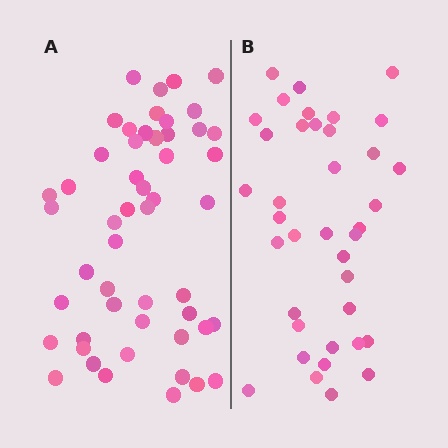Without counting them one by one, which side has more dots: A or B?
Region A (the left region) has more dots.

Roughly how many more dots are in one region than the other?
Region A has approximately 15 more dots than region B.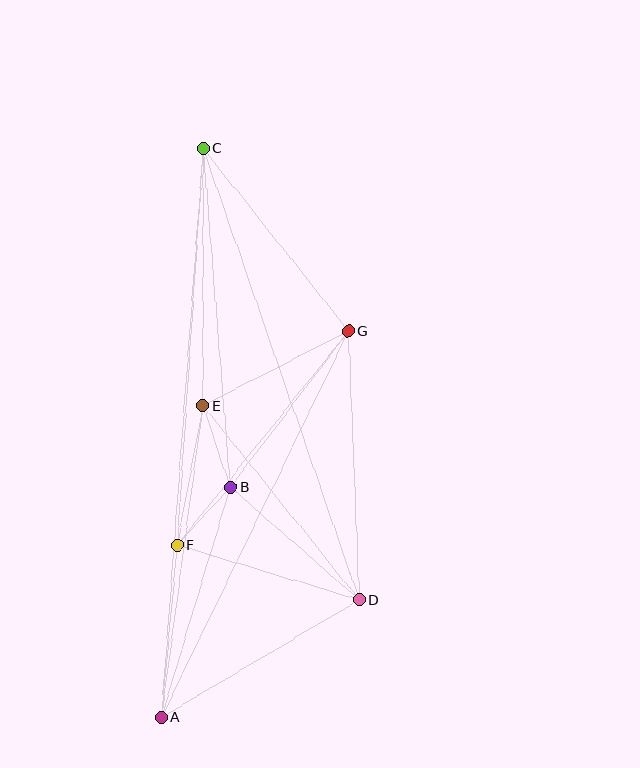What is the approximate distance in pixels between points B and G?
The distance between B and G is approximately 195 pixels.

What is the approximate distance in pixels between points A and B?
The distance between A and B is approximately 240 pixels.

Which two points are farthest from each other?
Points A and C are farthest from each other.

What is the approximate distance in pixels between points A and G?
The distance between A and G is approximately 429 pixels.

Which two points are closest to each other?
Points B and F are closest to each other.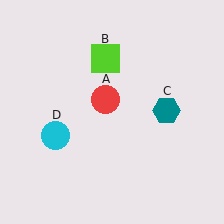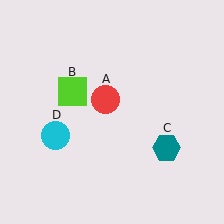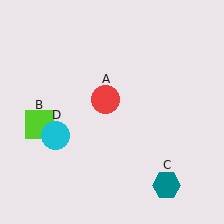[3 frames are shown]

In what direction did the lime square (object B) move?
The lime square (object B) moved down and to the left.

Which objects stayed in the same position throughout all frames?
Red circle (object A) and cyan circle (object D) remained stationary.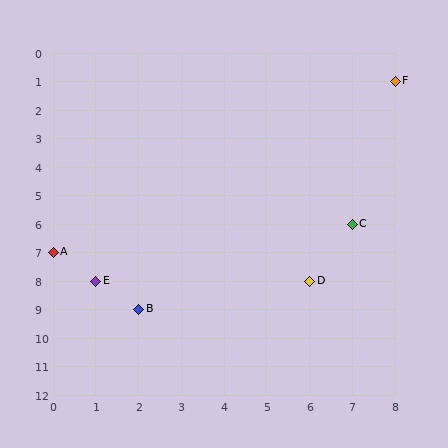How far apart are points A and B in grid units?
Points A and B are 2 columns and 2 rows apart (about 2.8 grid units diagonally).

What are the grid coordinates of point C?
Point C is at grid coordinates (7, 6).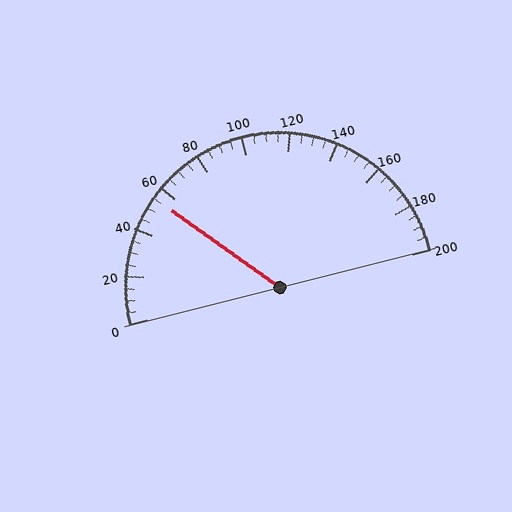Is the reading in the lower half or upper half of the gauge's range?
The reading is in the lower half of the range (0 to 200).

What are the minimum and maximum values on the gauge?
The gauge ranges from 0 to 200.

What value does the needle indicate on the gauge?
The needle indicates approximately 55.